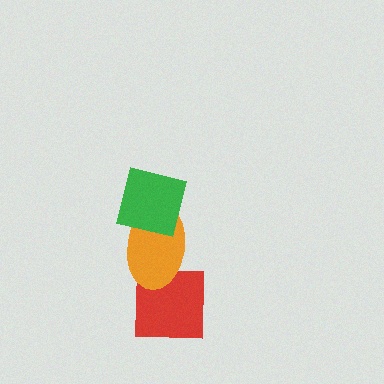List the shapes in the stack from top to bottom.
From top to bottom: the green square, the orange ellipse, the red square.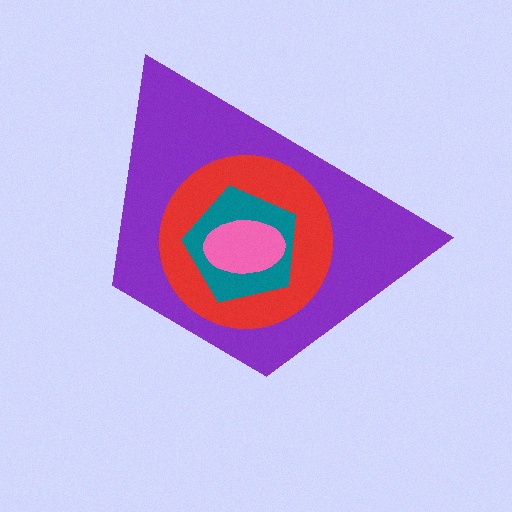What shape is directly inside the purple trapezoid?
The red circle.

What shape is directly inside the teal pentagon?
The pink ellipse.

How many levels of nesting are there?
4.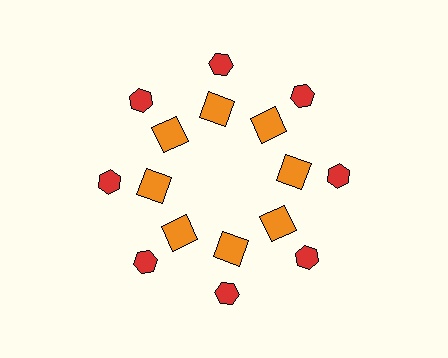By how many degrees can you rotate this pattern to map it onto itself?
The pattern maps onto itself every 45 degrees of rotation.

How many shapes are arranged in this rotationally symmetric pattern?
There are 16 shapes, arranged in 8 groups of 2.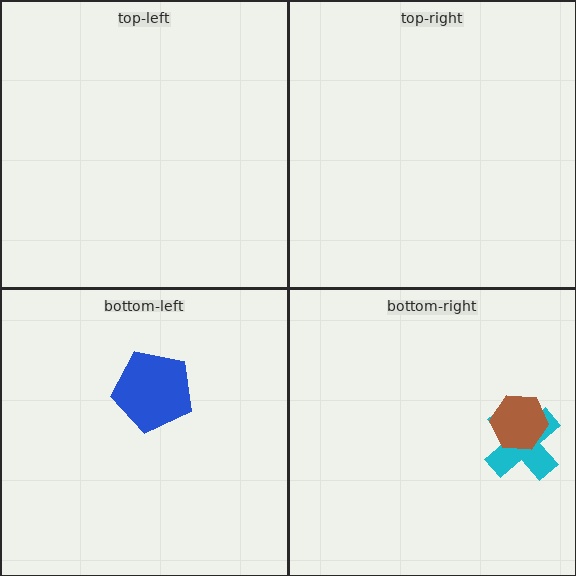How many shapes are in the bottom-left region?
1.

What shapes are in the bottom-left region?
The blue pentagon.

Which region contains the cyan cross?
The bottom-right region.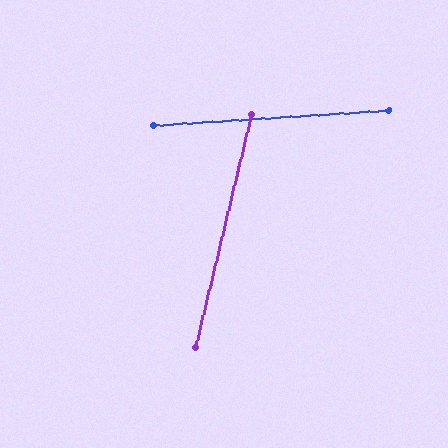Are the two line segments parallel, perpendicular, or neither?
Neither parallel nor perpendicular — they differ by about 73°.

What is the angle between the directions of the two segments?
Approximately 73 degrees.